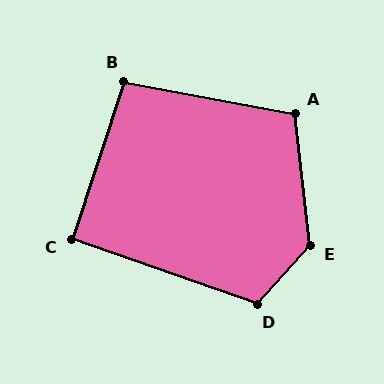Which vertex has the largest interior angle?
E, at approximately 131 degrees.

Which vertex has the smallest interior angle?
C, at approximately 91 degrees.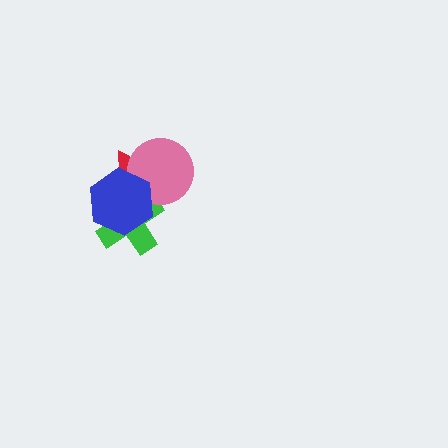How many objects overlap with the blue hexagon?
3 objects overlap with the blue hexagon.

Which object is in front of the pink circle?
The blue hexagon is in front of the pink circle.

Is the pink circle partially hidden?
Yes, it is partially covered by another shape.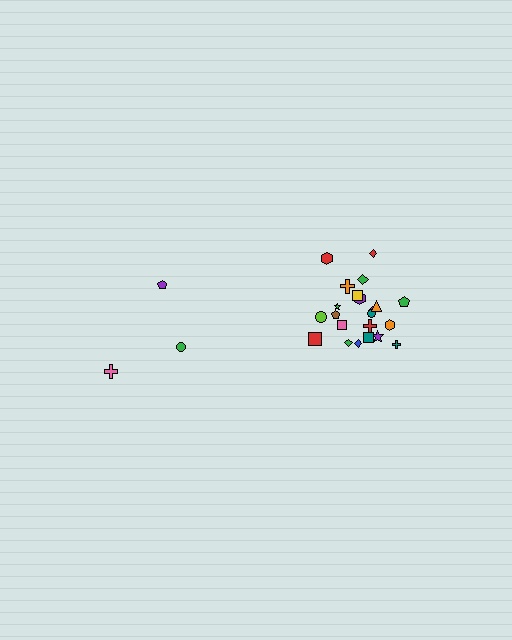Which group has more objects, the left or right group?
The right group.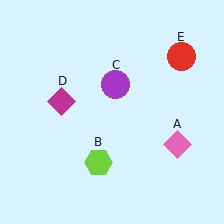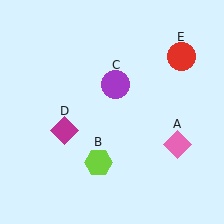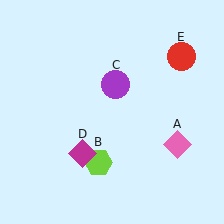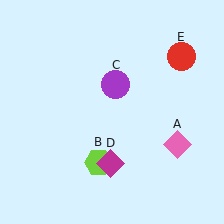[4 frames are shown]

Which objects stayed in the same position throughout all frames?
Pink diamond (object A) and lime hexagon (object B) and purple circle (object C) and red circle (object E) remained stationary.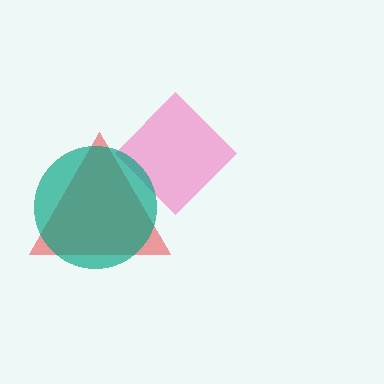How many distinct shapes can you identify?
There are 3 distinct shapes: a pink diamond, a red triangle, a teal circle.